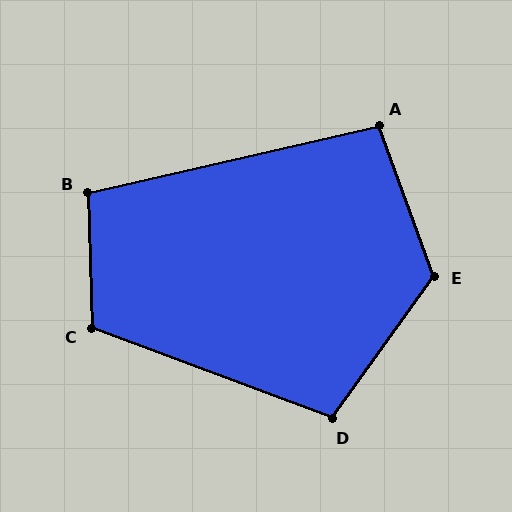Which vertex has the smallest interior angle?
A, at approximately 97 degrees.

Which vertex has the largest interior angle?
E, at approximately 124 degrees.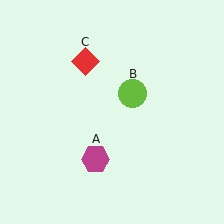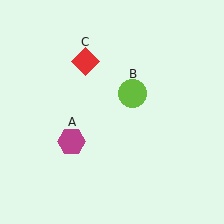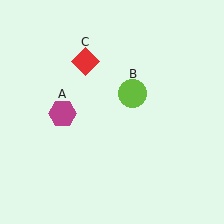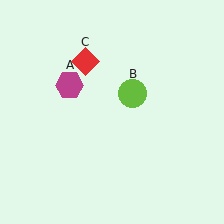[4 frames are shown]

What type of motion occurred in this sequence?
The magenta hexagon (object A) rotated clockwise around the center of the scene.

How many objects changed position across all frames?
1 object changed position: magenta hexagon (object A).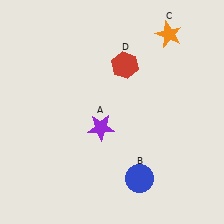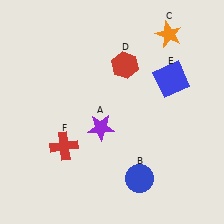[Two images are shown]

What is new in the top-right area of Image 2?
A blue square (E) was added in the top-right area of Image 2.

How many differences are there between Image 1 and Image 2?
There are 2 differences between the two images.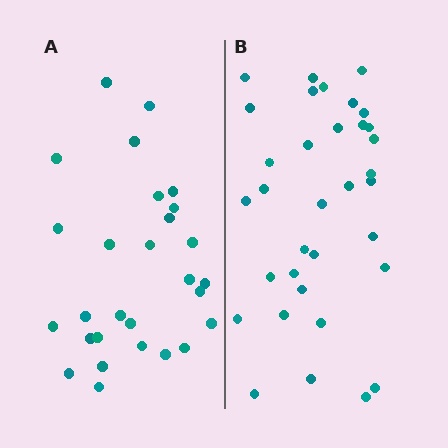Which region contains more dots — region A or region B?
Region B (the right region) has more dots.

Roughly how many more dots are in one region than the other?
Region B has about 6 more dots than region A.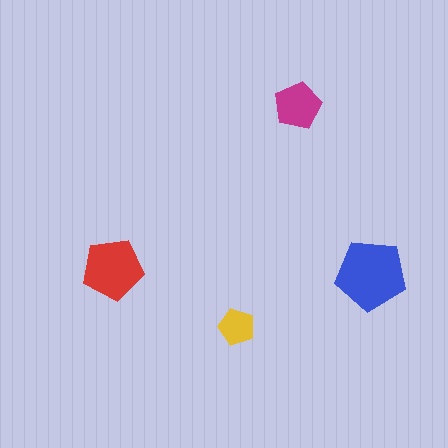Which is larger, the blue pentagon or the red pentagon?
The blue one.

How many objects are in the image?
There are 4 objects in the image.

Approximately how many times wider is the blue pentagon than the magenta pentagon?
About 1.5 times wider.